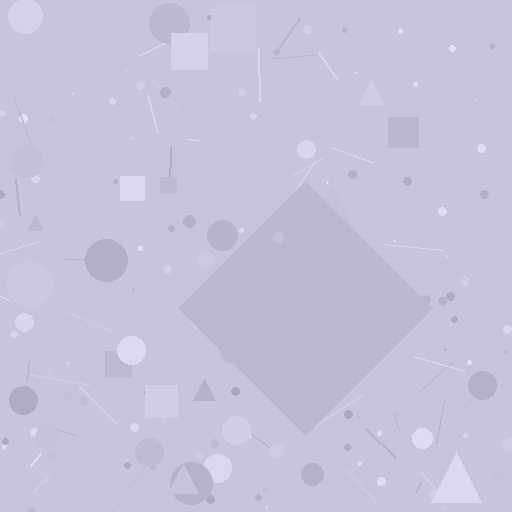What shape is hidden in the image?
A diamond is hidden in the image.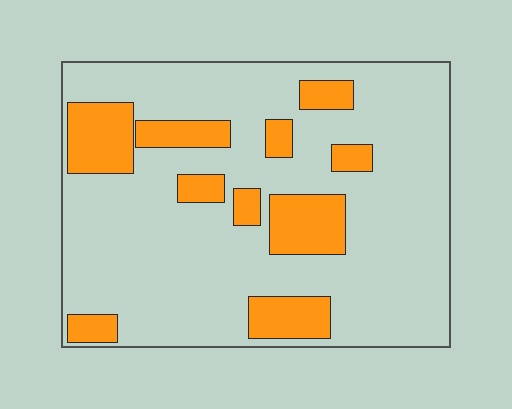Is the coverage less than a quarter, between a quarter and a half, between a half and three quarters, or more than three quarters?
Less than a quarter.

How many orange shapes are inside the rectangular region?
10.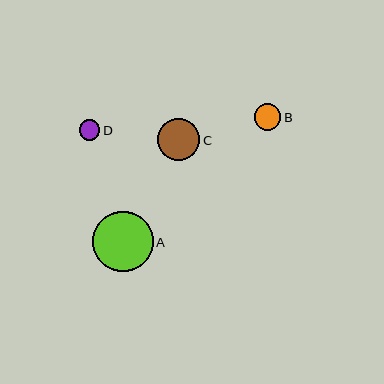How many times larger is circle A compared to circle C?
Circle A is approximately 1.5 times the size of circle C.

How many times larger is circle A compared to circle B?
Circle A is approximately 2.3 times the size of circle B.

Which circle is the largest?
Circle A is the largest with a size of approximately 60 pixels.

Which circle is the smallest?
Circle D is the smallest with a size of approximately 20 pixels.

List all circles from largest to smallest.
From largest to smallest: A, C, B, D.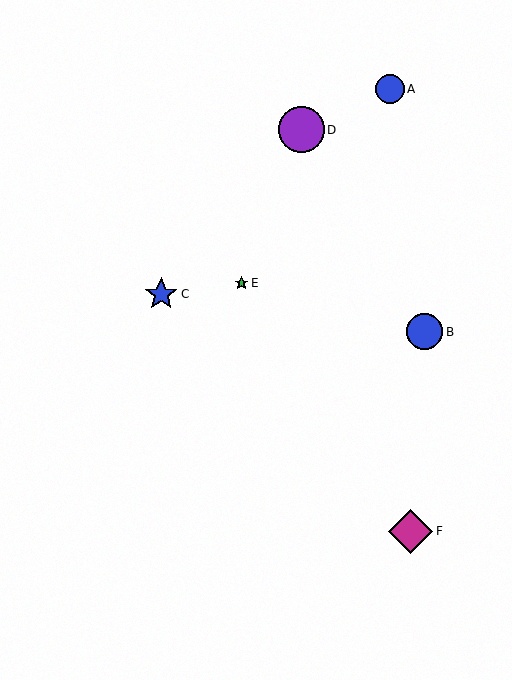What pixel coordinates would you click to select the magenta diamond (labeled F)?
Click at (411, 531) to select the magenta diamond F.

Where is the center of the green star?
The center of the green star is at (242, 283).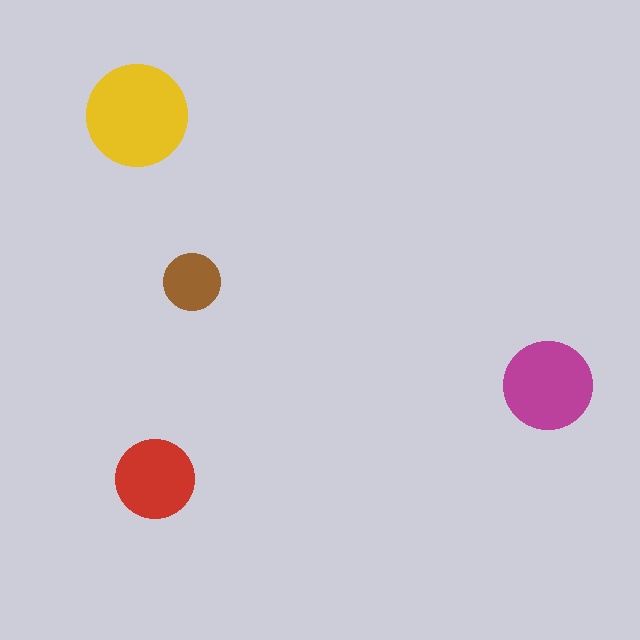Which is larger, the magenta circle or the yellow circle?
The yellow one.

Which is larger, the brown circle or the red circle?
The red one.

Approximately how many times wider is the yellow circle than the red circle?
About 1.5 times wider.